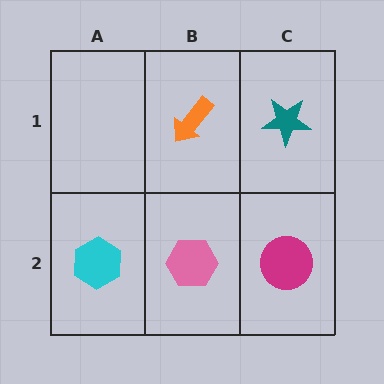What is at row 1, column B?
An orange arrow.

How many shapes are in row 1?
2 shapes.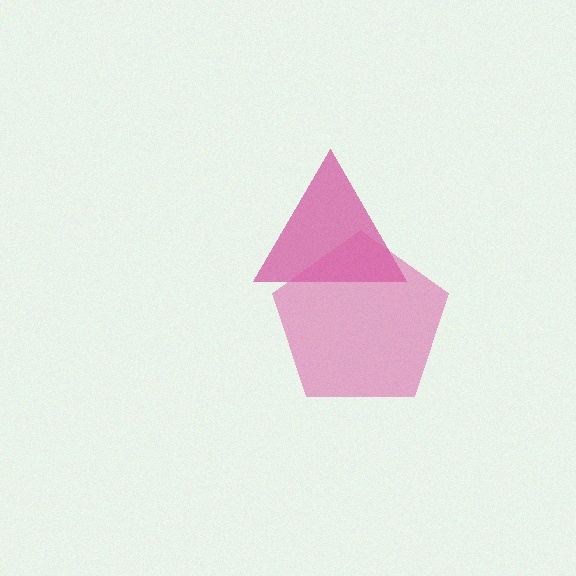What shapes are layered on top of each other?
The layered shapes are: a magenta triangle, a pink pentagon.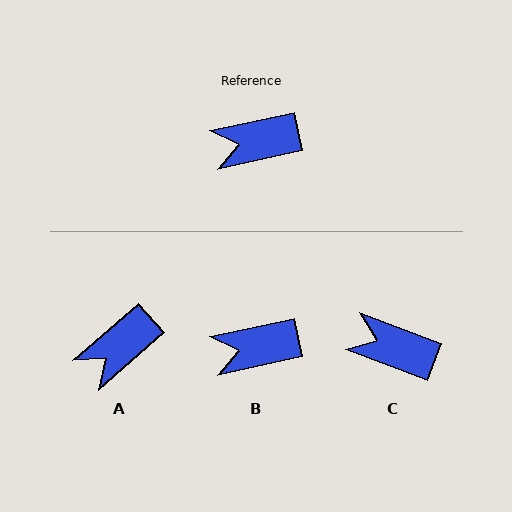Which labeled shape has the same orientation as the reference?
B.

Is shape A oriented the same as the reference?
No, it is off by about 29 degrees.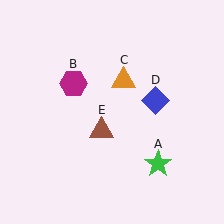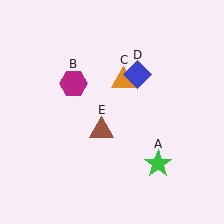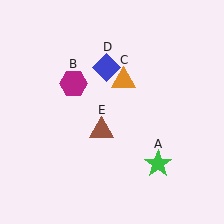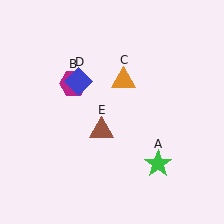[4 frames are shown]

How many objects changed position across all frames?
1 object changed position: blue diamond (object D).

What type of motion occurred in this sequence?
The blue diamond (object D) rotated counterclockwise around the center of the scene.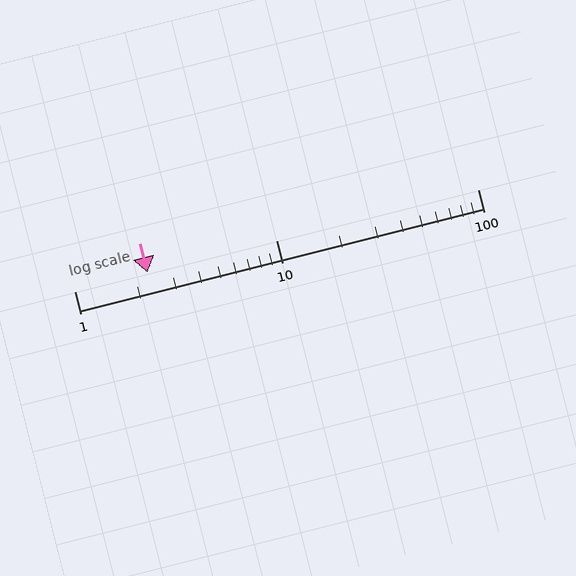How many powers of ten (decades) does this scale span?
The scale spans 2 decades, from 1 to 100.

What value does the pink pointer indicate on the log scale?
The pointer indicates approximately 2.3.